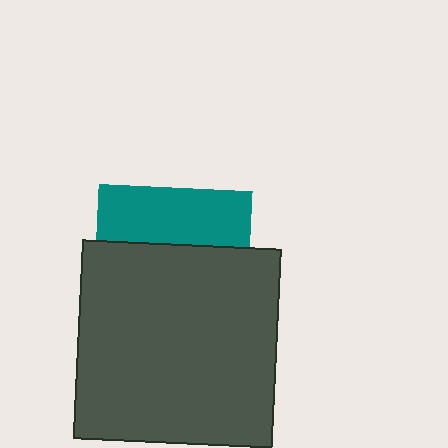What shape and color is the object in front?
The object in front is a dark gray square.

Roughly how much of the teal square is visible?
A small part of it is visible (roughly 36%).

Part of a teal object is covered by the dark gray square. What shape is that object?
It is a square.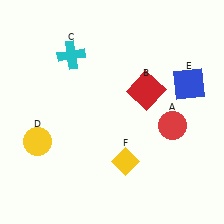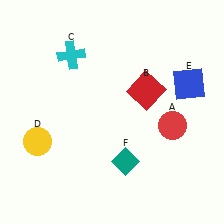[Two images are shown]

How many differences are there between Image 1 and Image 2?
There is 1 difference between the two images.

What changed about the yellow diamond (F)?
In Image 1, F is yellow. In Image 2, it changed to teal.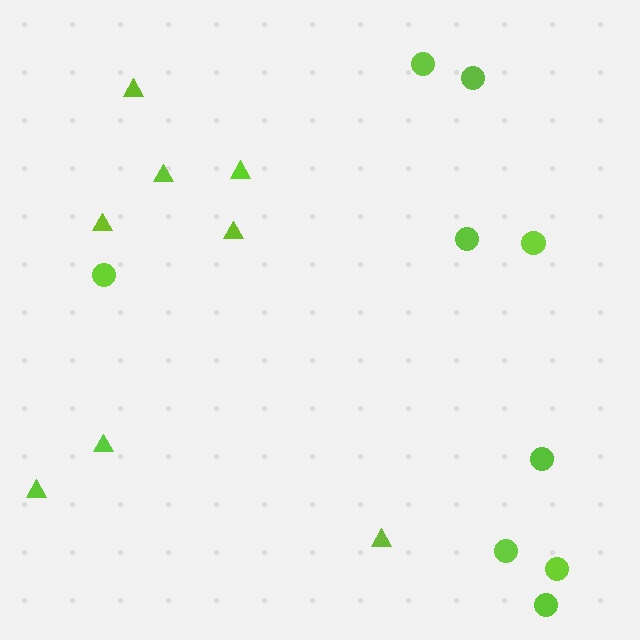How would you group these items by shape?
There are 2 groups: one group of circles (9) and one group of triangles (8).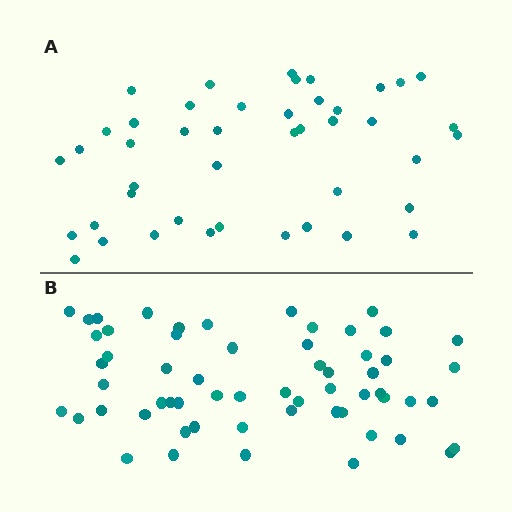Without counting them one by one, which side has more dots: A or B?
Region B (the bottom region) has more dots.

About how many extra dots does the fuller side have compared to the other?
Region B has approximately 15 more dots than region A.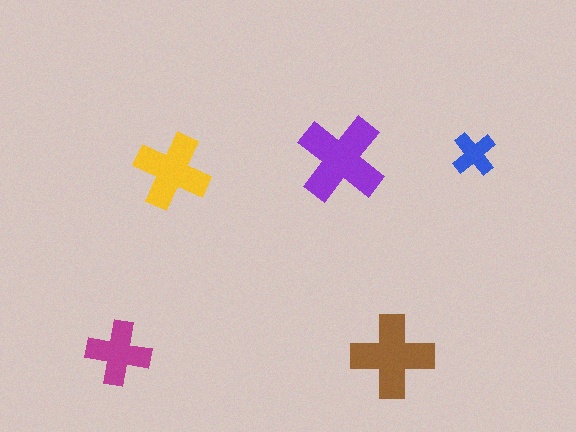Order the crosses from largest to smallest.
the purple one, the brown one, the yellow one, the magenta one, the blue one.